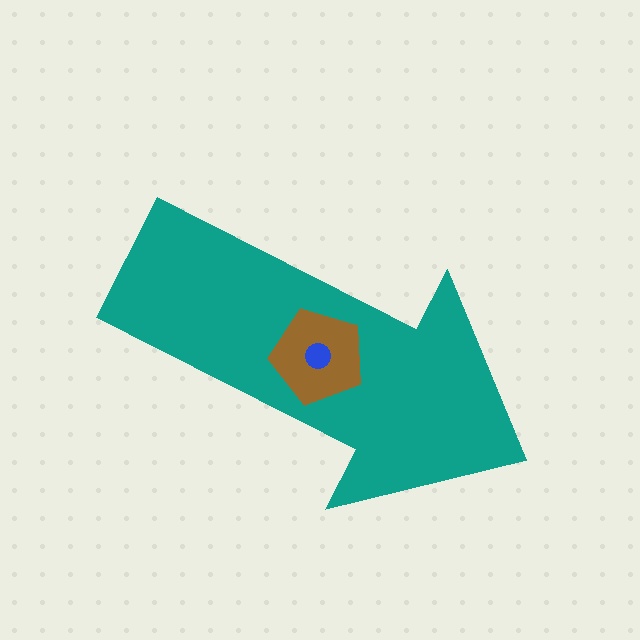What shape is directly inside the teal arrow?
The brown pentagon.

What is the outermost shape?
The teal arrow.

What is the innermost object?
The blue circle.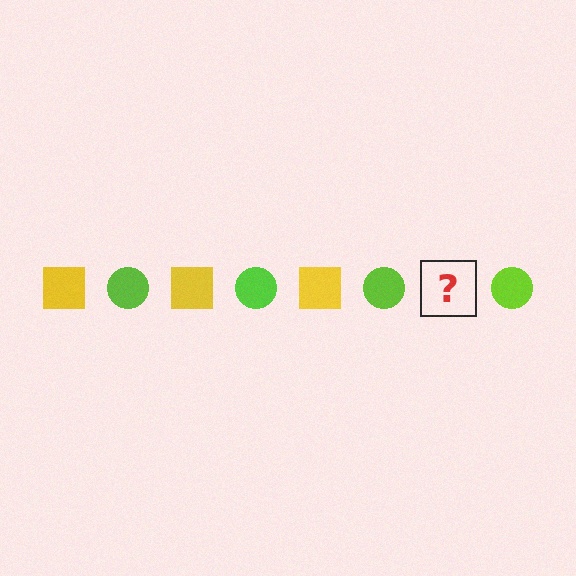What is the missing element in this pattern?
The missing element is a yellow square.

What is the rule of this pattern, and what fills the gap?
The rule is that the pattern alternates between yellow square and lime circle. The gap should be filled with a yellow square.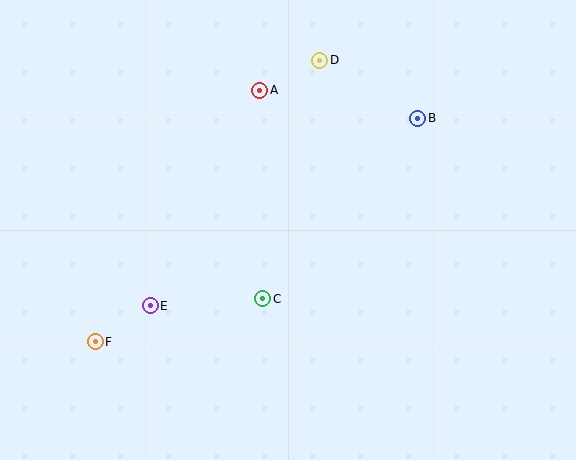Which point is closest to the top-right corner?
Point B is closest to the top-right corner.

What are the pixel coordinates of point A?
Point A is at (260, 90).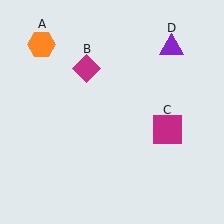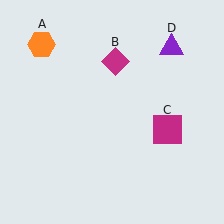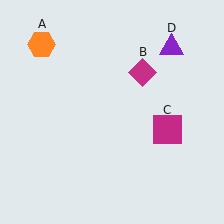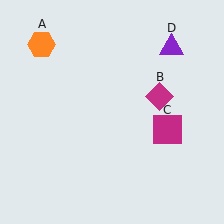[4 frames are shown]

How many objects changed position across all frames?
1 object changed position: magenta diamond (object B).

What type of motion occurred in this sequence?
The magenta diamond (object B) rotated clockwise around the center of the scene.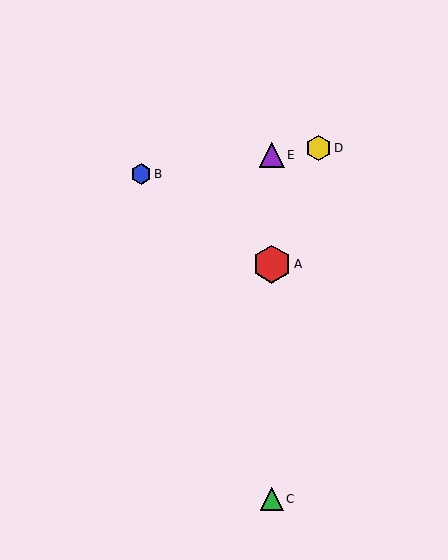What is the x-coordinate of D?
Object D is at x≈318.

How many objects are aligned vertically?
3 objects (A, C, E) are aligned vertically.